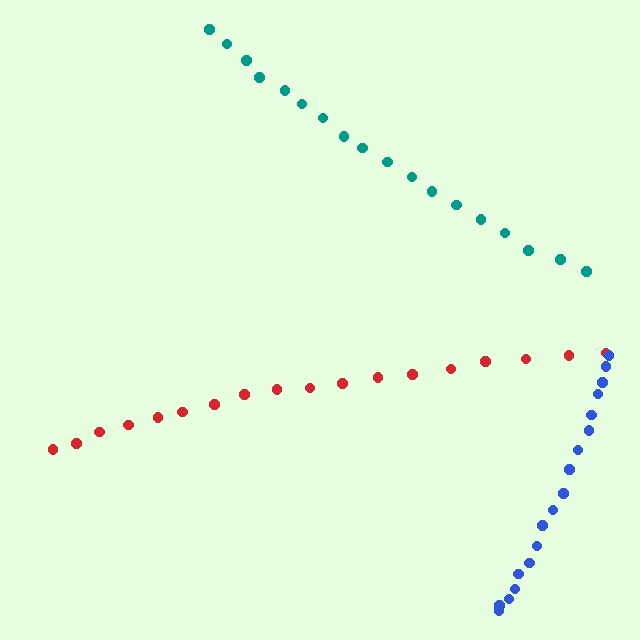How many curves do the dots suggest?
There are 3 distinct paths.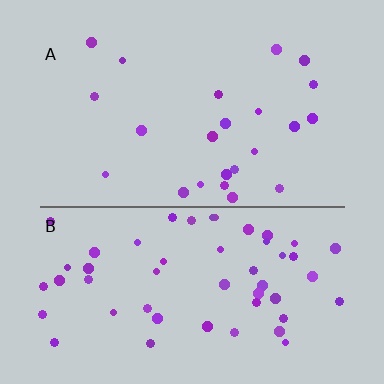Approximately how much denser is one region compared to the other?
Approximately 2.3× — region B over region A.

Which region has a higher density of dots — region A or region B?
B (the bottom).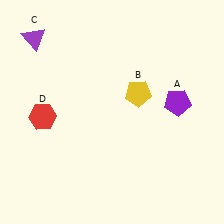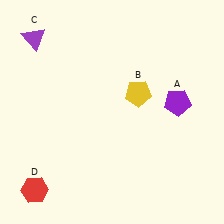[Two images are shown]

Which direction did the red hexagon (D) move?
The red hexagon (D) moved down.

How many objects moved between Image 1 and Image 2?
1 object moved between the two images.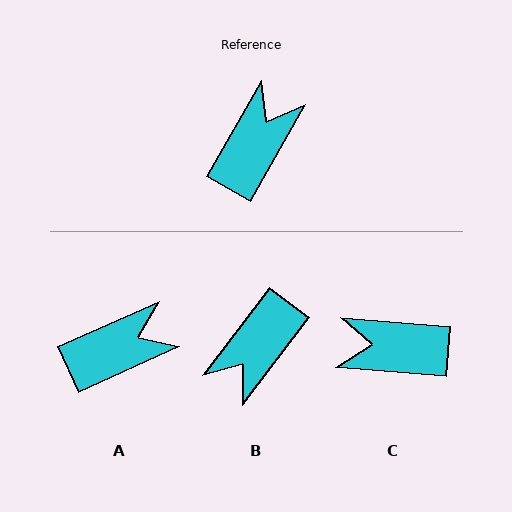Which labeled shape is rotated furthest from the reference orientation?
B, about 173 degrees away.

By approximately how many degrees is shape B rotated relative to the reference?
Approximately 173 degrees counter-clockwise.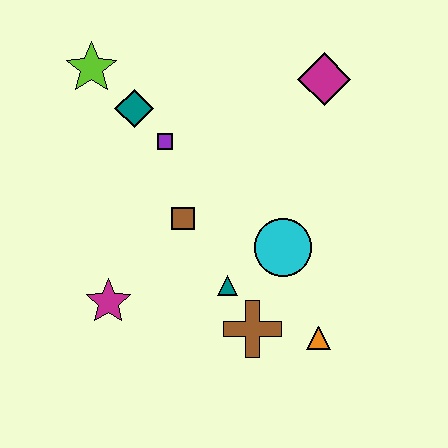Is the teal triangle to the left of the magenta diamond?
Yes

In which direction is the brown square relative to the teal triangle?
The brown square is above the teal triangle.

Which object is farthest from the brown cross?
The lime star is farthest from the brown cross.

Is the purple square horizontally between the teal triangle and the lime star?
Yes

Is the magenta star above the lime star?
No